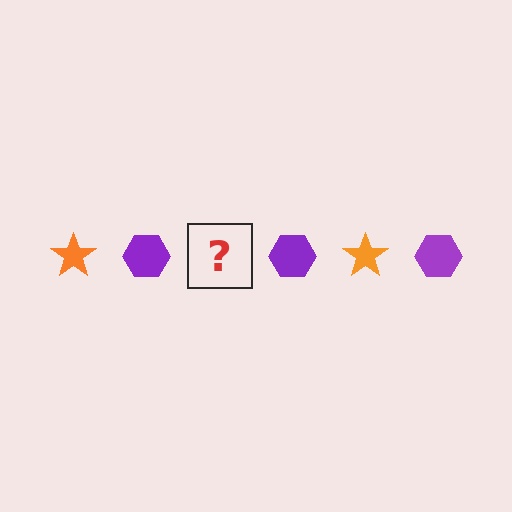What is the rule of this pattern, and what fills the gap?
The rule is that the pattern alternates between orange star and purple hexagon. The gap should be filled with an orange star.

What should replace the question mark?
The question mark should be replaced with an orange star.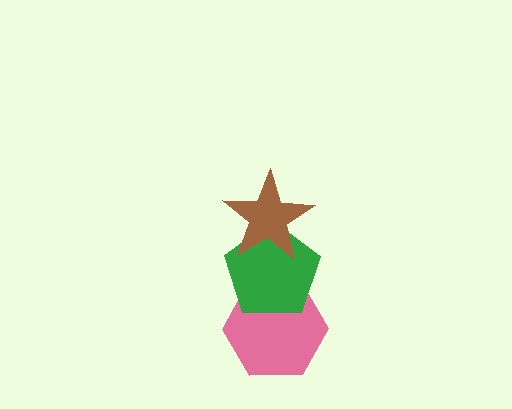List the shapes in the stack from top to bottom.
From top to bottom: the brown star, the green pentagon, the pink hexagon.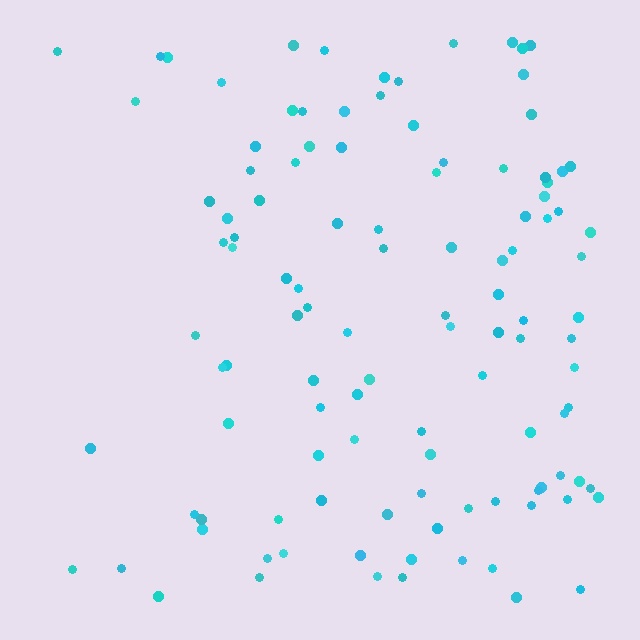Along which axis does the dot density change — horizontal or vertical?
Horizontal.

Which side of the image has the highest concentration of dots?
The right.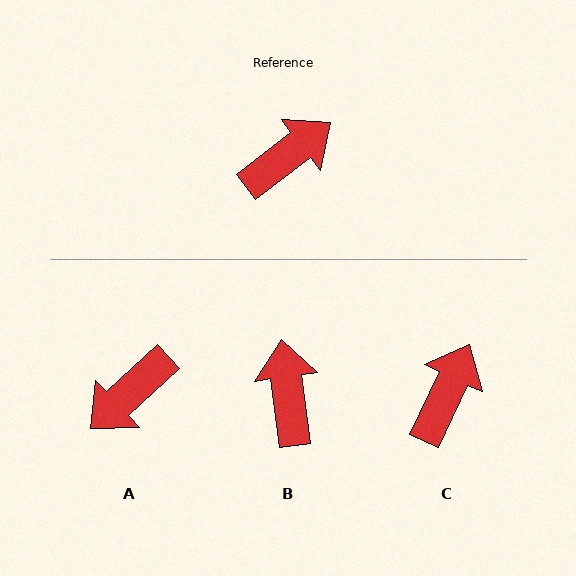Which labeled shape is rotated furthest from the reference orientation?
A, about 175 degrees away.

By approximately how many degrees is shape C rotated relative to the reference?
Approximately 27 degrees counter-clockwise.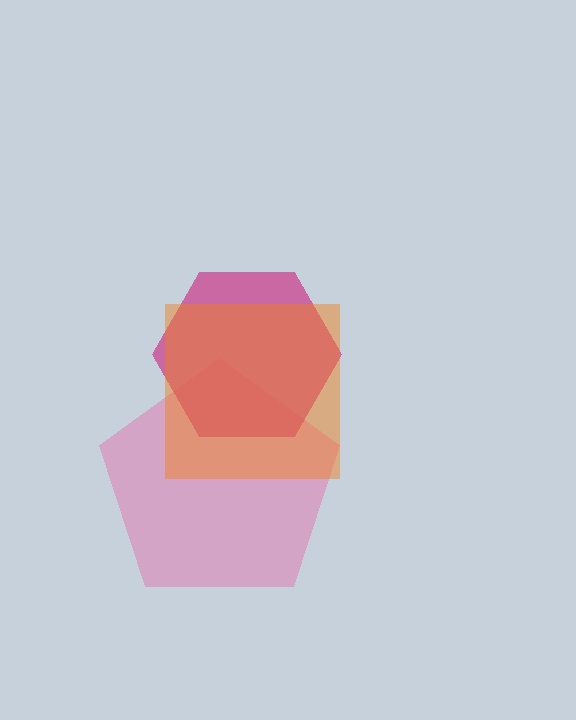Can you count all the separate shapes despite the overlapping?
Yes, there are 3 separate shapes.